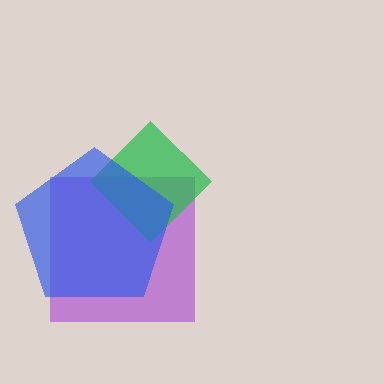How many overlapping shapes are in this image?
There are 3 overlapping shapes in the image.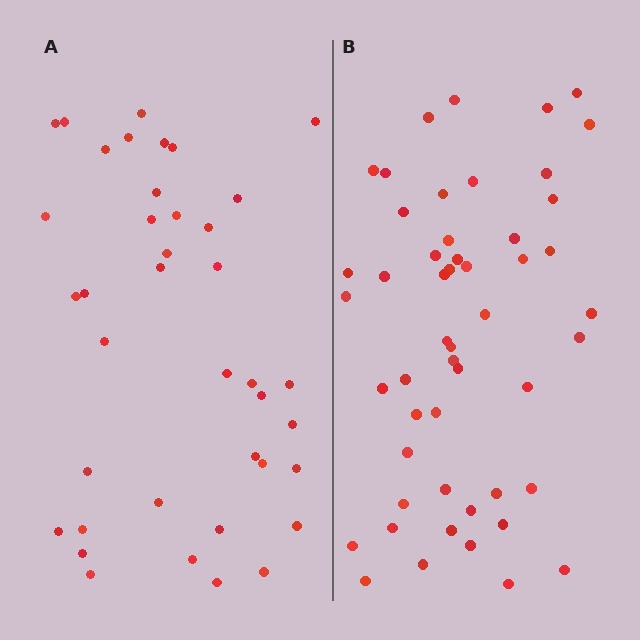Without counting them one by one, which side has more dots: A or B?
Region B (the right region) has more dots.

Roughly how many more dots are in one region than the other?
Region B has roughly 12 or so more dots than region A.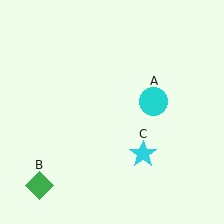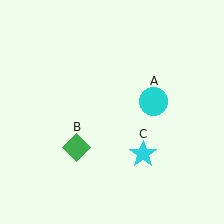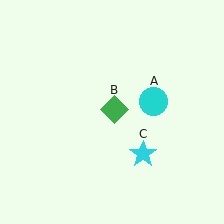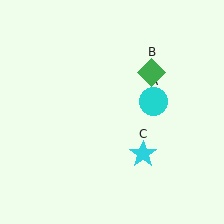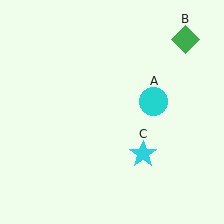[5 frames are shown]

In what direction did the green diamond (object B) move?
The green diamond (object B) moved up and to the right.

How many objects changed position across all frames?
1 object changed position: green diamond (object B).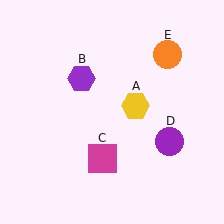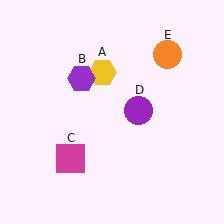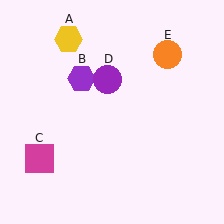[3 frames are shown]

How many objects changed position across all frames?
3 objects changed position: yellow hexagon (object A), magenta square (object C), purple circle (object D).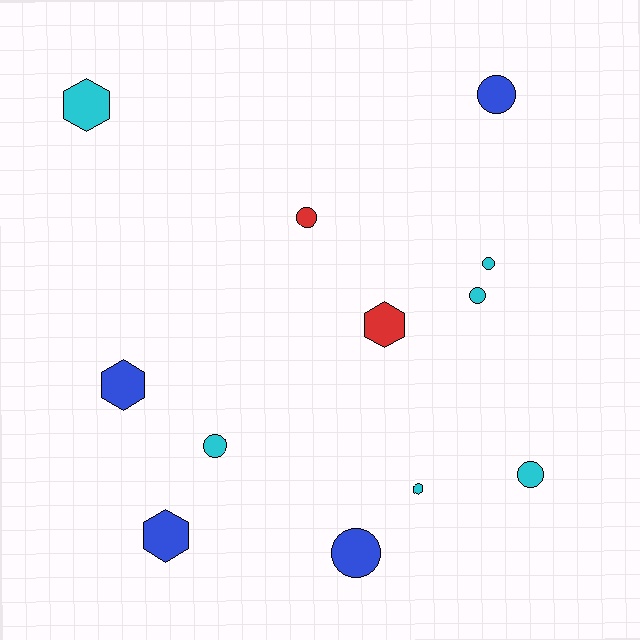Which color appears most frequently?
Cyan, with 6 objects.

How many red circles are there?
There is 1 red circle.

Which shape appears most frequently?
Circle, with 7 objects.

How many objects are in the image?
There are 12 objects.